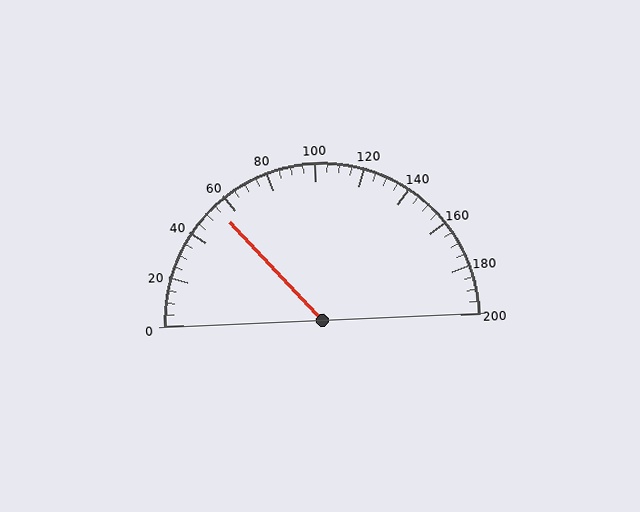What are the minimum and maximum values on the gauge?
The gauge ranges from 0 to 200.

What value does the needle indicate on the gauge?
The needle indicates approximately 55.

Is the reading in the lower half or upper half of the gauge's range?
The reading is in the lower half of the range (0 to 200).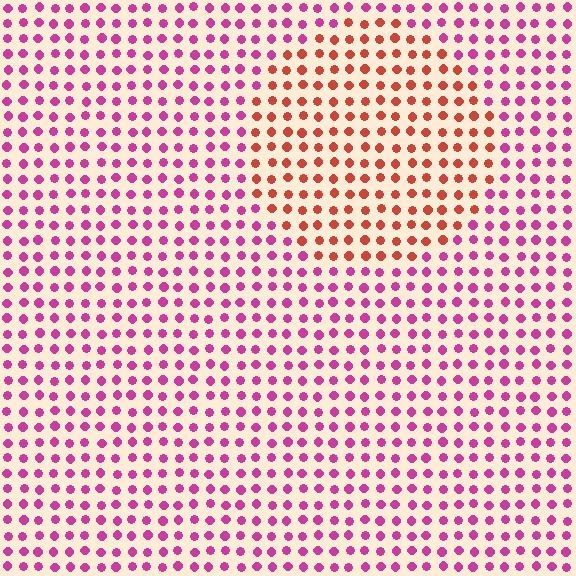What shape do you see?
I see a circle.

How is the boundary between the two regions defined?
The boundary is defined purely by a slight shift in hue (about 47 degrees). Spacing, size, and orientation are identical on both sides.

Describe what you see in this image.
The image is filled with small magenta elements in a uniform arrangement. A circle-shaped region is visible where the elements are tinted to a slightly different hue, forming a subtle color boundary.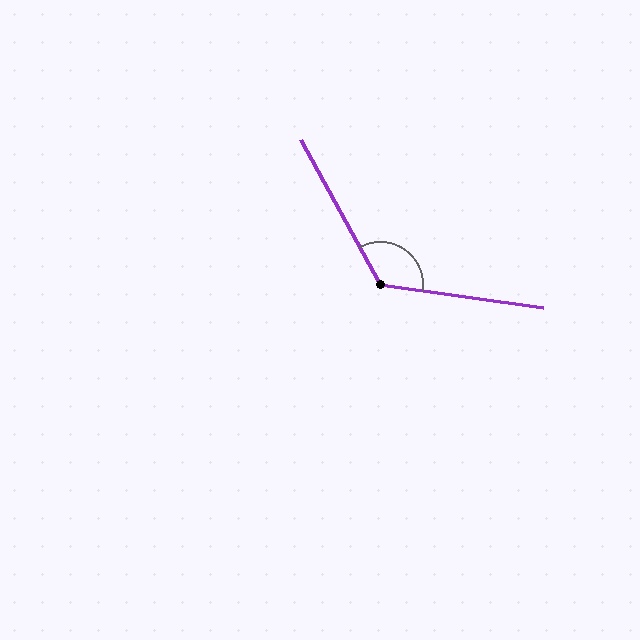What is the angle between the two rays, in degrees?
Approximately 127 degrees.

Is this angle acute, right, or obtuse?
It is obtuse.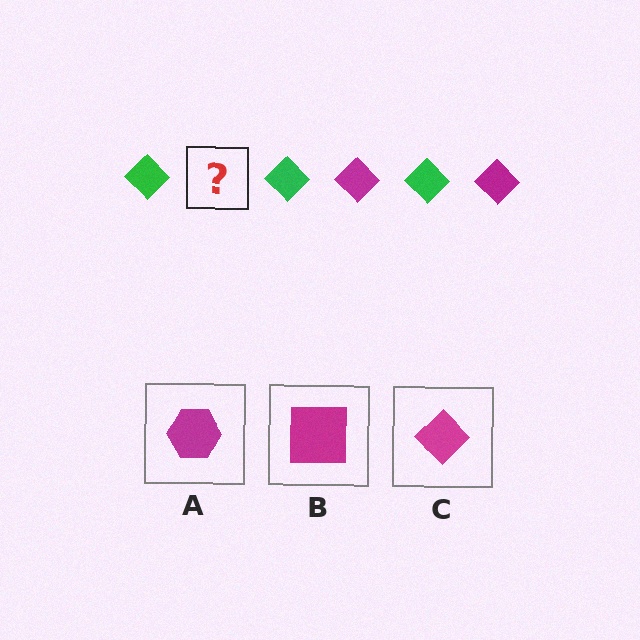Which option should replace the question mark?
Option C.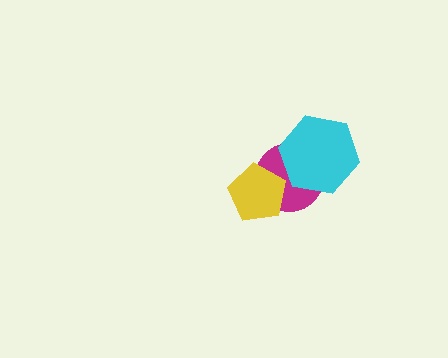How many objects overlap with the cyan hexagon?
1 object overlaps with the cyan hexagon.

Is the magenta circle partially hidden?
Yes, it is partially covered by another shape.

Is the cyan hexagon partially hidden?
No, no other shape covers it.